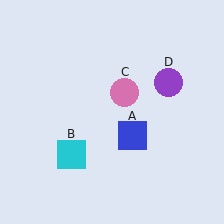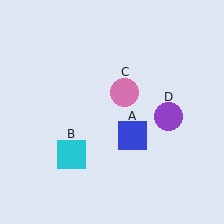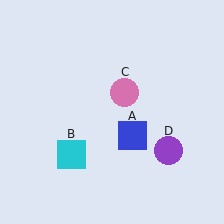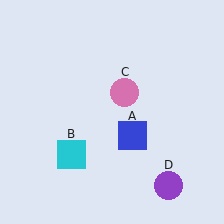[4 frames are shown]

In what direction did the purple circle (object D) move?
The purple circle (object D) moved down.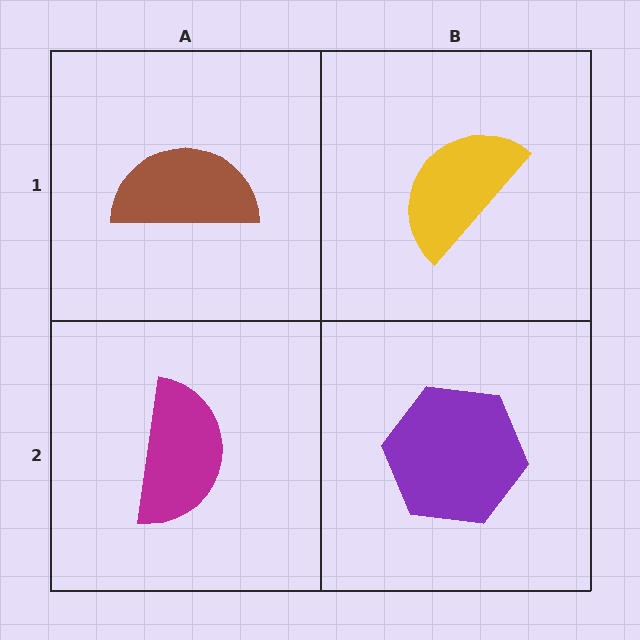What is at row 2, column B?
A purple hexagon.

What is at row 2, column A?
A magenta semicircle.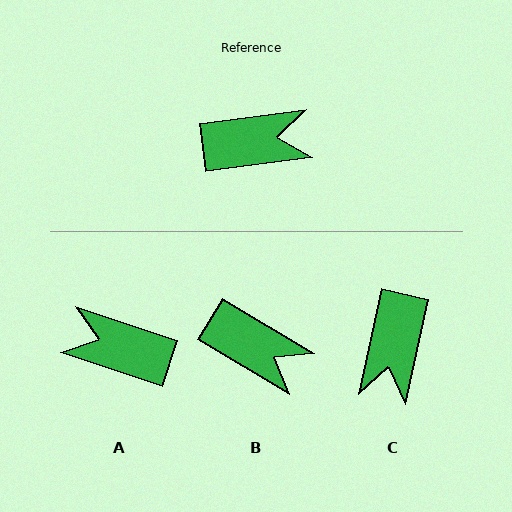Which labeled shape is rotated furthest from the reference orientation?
A, about 155 degrees away.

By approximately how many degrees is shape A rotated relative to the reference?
Approximately 155 degrees counter-clockwise.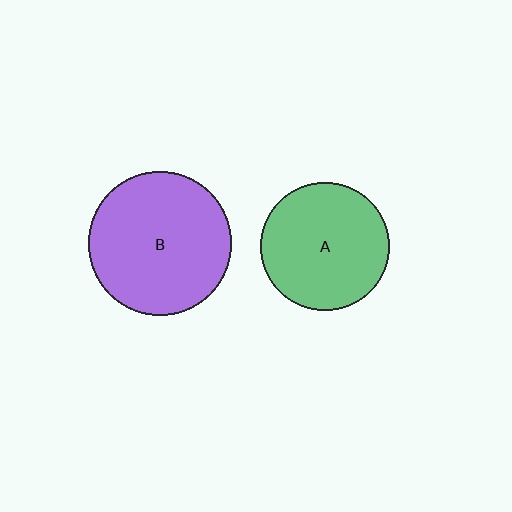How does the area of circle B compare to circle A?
Approximately 1.2 times.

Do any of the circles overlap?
No, none of the circles overlap.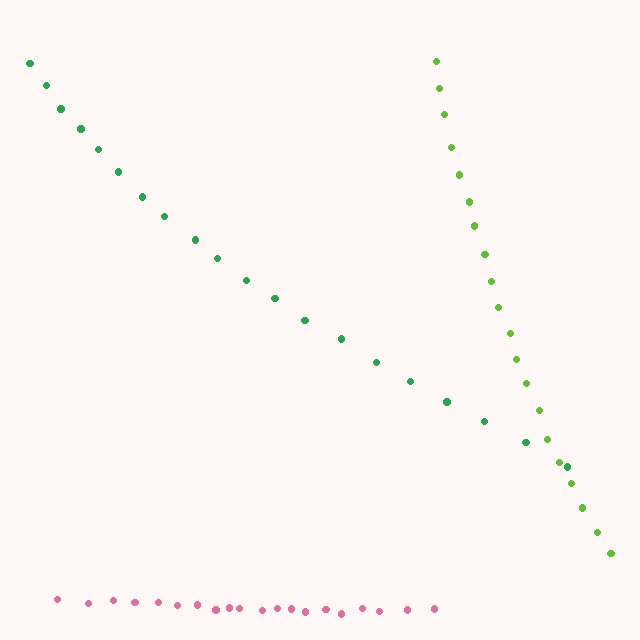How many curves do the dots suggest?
There are 3 distinct paths.